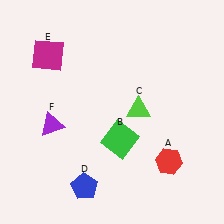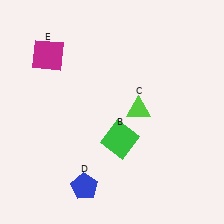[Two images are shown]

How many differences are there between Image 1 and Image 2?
There are 2 differences between the two images.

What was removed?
The purple triangle (F), the red hexagon (A) were removed in Image 2.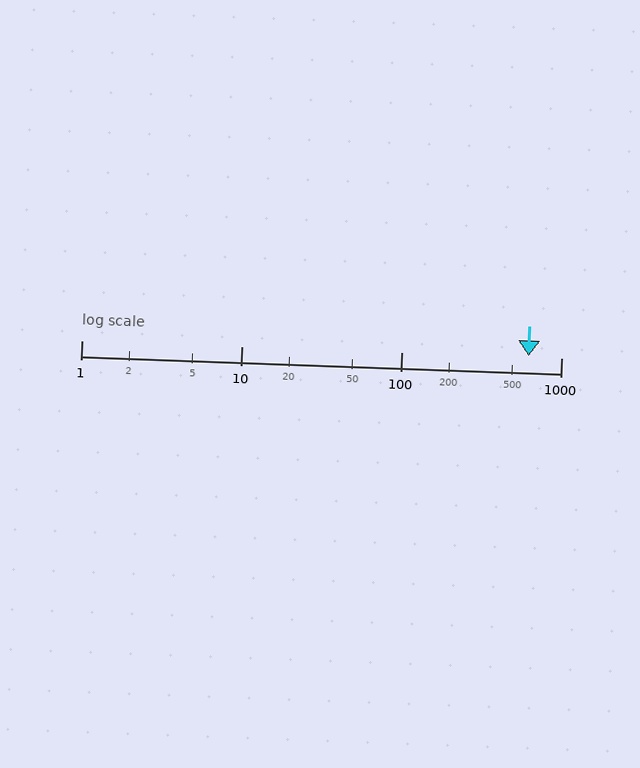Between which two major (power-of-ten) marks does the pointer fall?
The pointer is between 100 and 1000.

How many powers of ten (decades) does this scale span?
The scale spans 3 decades, from 1 to 1000.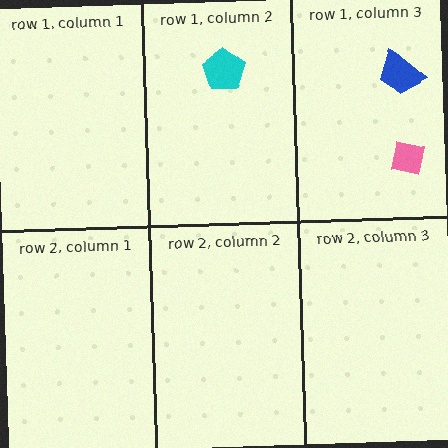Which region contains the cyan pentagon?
The row 1, column 2 region.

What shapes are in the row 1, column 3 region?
The blue trapezoid, the pink square.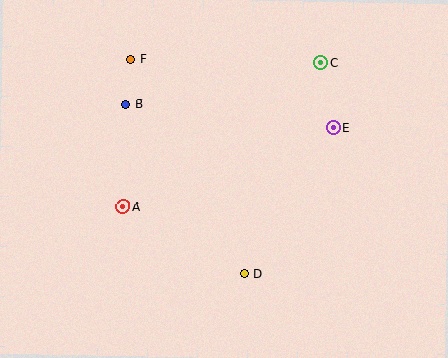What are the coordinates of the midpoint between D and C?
The midpoint between D and C is at (283, 168).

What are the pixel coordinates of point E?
Point E is at (333, 128).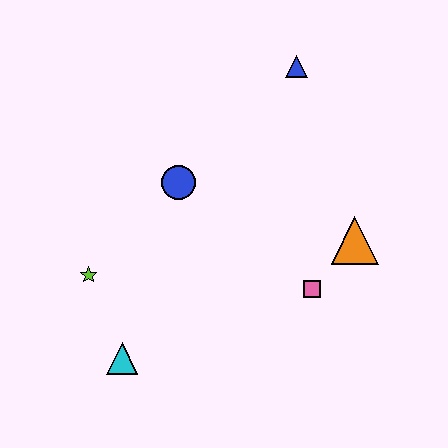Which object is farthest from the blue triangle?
The cyan triangle is farthest from the blue triangle.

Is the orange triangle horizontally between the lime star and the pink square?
No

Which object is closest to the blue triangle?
The blue circle is closest to the blue triangle.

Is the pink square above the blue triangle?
No